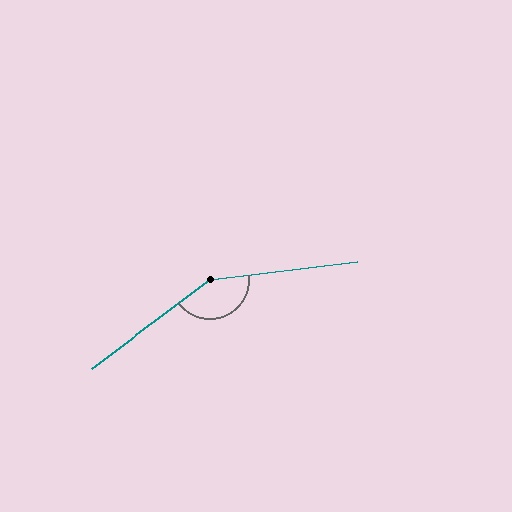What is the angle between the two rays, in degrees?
Approximately 150 degrees.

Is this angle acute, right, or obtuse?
It is obtuse.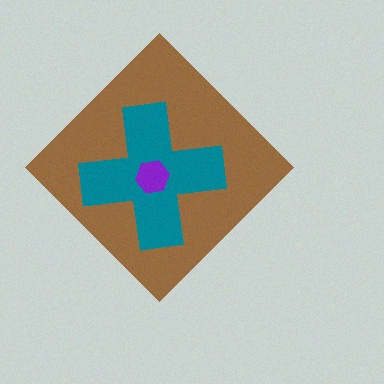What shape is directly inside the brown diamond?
The teal cross.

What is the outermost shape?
The brown diamond.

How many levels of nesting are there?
3.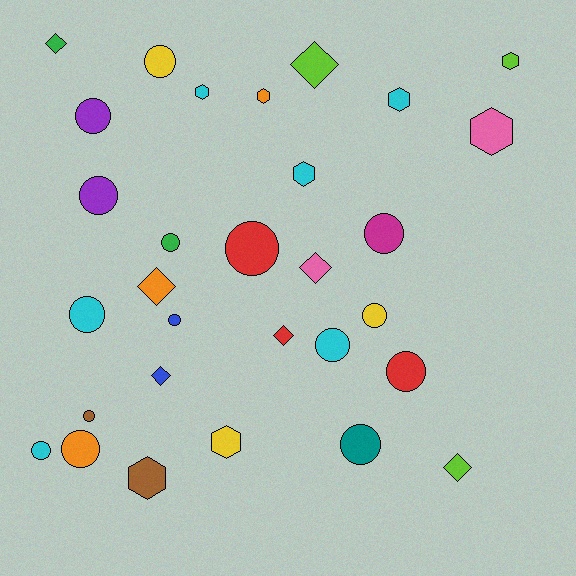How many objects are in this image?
There are 30 objects.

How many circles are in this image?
There are 15 circles.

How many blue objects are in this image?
There are 2 blue objects.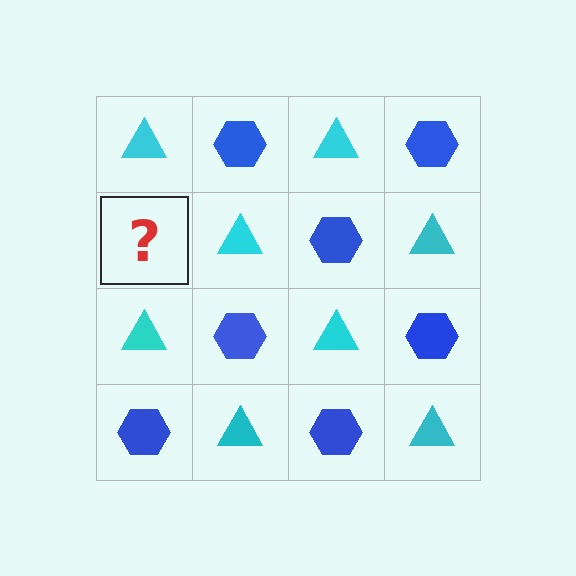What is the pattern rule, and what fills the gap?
The rule is that it alternates cyan triangle and blue hexagon in a checkerboard pattern. The gap should be filled with a blue hexagon.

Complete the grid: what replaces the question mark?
The question mark should be replaced with a blue hexagon.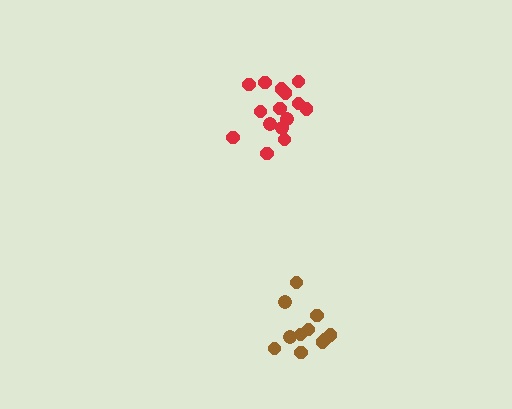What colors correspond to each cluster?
The clusters are colored: red, brown.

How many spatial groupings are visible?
There are 2 spatial groupings.